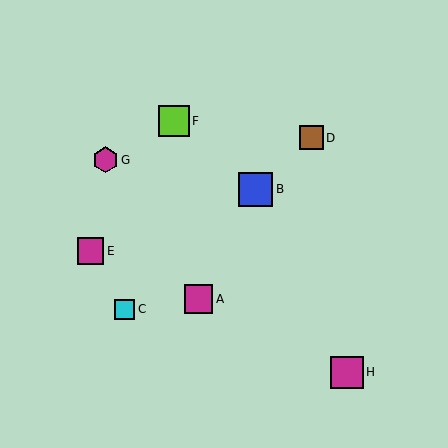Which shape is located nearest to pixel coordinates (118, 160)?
The magenta hexagon (labeled G) at (105, 160) is nearest to that location.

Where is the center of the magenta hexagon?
The center of the magenta hexagon is at (105, 160).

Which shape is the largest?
The blue square (labeled B) is the largest.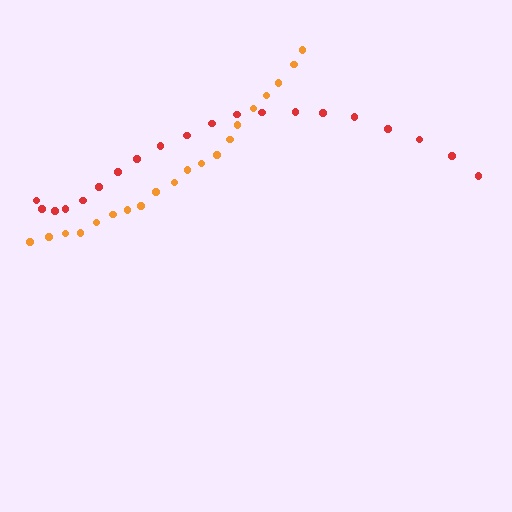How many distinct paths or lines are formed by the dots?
There are 2 distinct paths.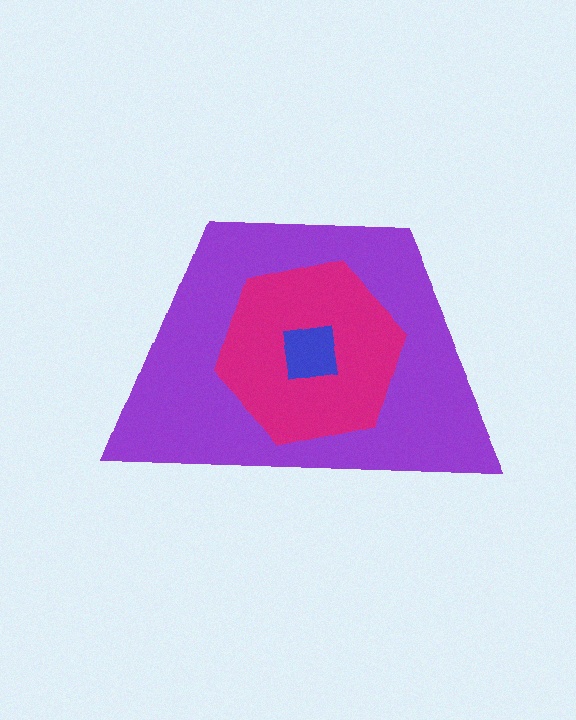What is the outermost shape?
The purple trapezoid.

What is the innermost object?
The blue square.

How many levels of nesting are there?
3.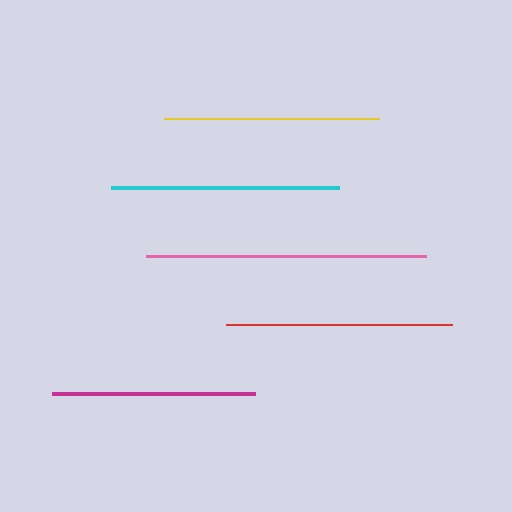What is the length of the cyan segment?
The cyan segment is approximately 228 pixels long.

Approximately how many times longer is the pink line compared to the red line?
The pink line is approximately 1.2 times the length of the red line.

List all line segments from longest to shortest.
From longest to shortest: pink, cyan, red, yellow, magenta.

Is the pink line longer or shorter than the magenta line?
The pink line is longer than the magenta line.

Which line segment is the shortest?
The magenta line is the shortest at approximately 203 pixels.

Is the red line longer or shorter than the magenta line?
The red line is longer than the magenta line.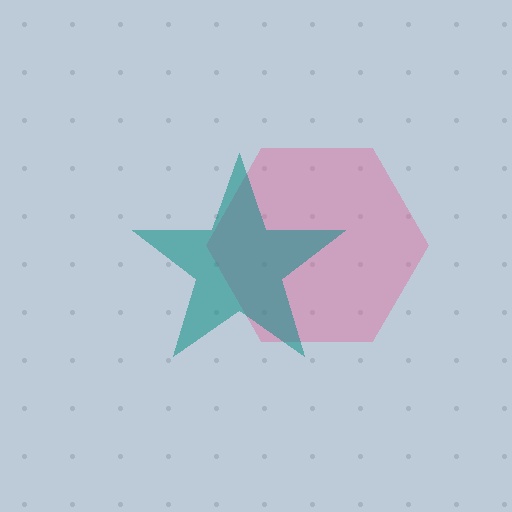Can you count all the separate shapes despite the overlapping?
Yes, there are 2 separate shapes.